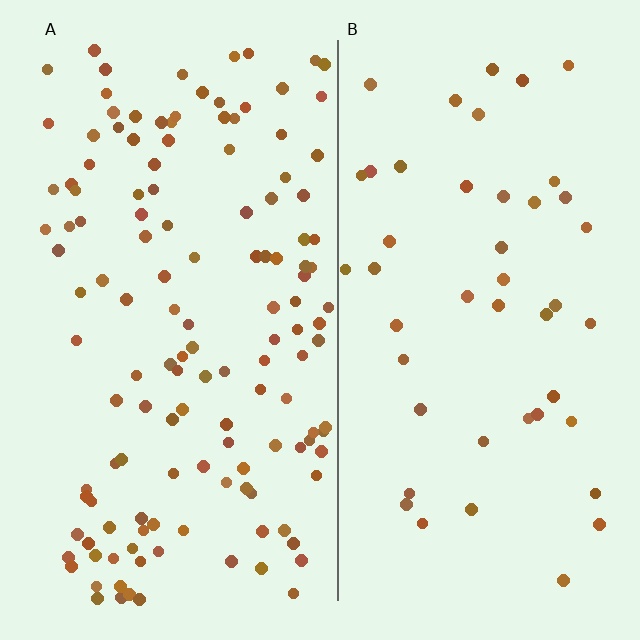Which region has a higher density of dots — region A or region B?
A (the left).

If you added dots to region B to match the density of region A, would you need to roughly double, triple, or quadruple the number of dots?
Approximately triple.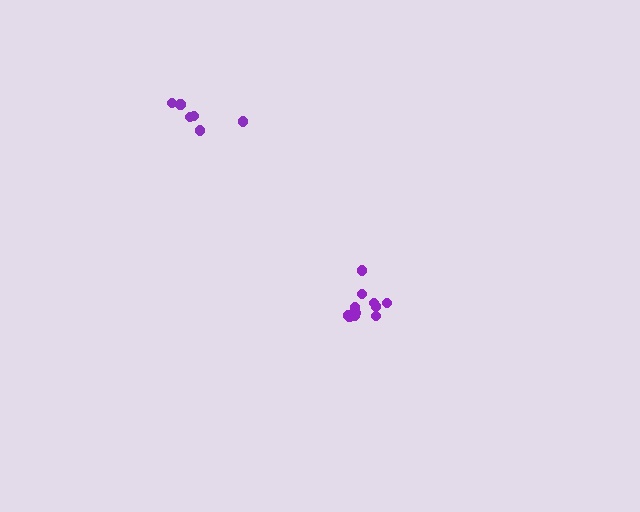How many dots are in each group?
Group 1: 6 dots, Group 2: 11 dots (17 total).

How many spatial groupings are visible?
There are 2 spatial groupings.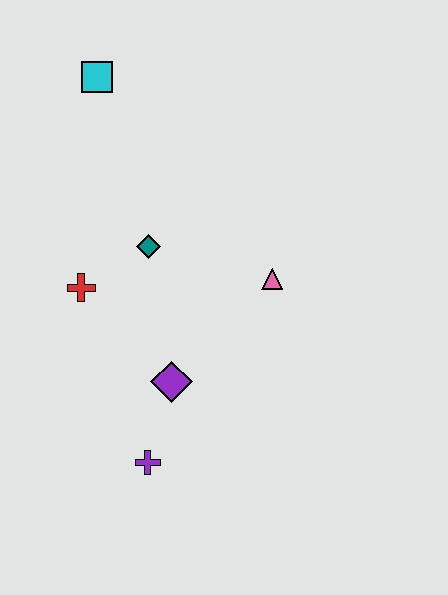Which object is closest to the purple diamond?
The purple cross is closest to the purple diamond.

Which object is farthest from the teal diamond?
The purple cross is farthest from the teal diamond.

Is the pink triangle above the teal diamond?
No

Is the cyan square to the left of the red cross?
No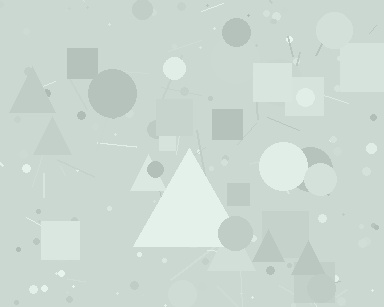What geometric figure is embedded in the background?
A triangle is embedded in the background.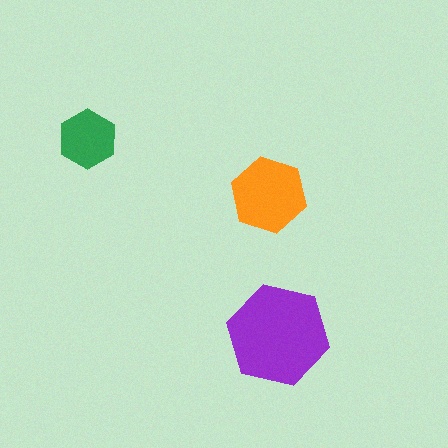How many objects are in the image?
There are 3 objects in the image.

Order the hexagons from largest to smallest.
the purple one, the orange one, the green one.